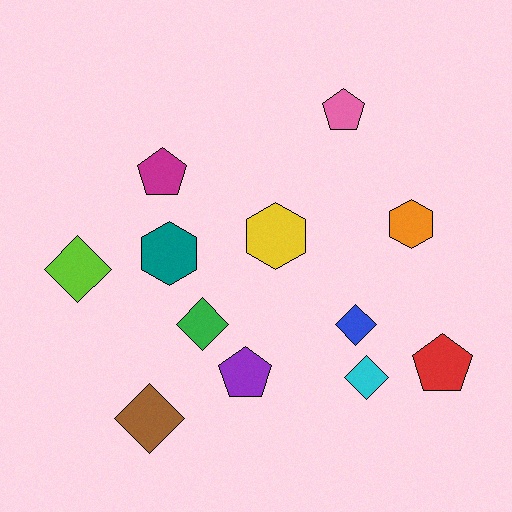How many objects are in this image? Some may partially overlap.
There are 12 objects.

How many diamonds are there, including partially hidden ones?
There are 5 diamonds.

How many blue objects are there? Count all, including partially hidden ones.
There is 1 blue object.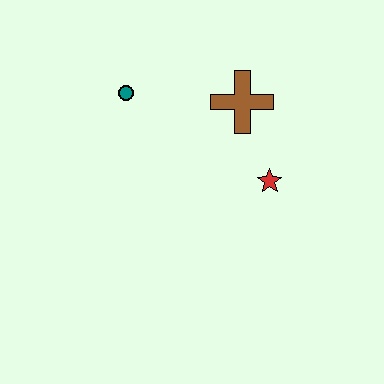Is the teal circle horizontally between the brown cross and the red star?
No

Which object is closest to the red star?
The brown cross is closest to the red star.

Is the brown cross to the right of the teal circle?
Yes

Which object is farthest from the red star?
The teal circle is farthest from the red star.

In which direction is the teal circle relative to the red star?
The teal circle is to the left of the red star.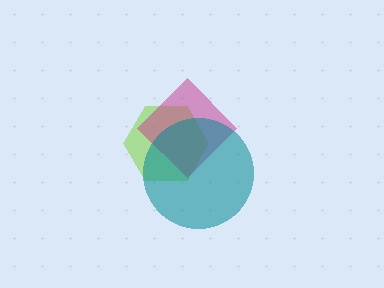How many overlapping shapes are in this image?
There are 3 overlapping shapes in the image.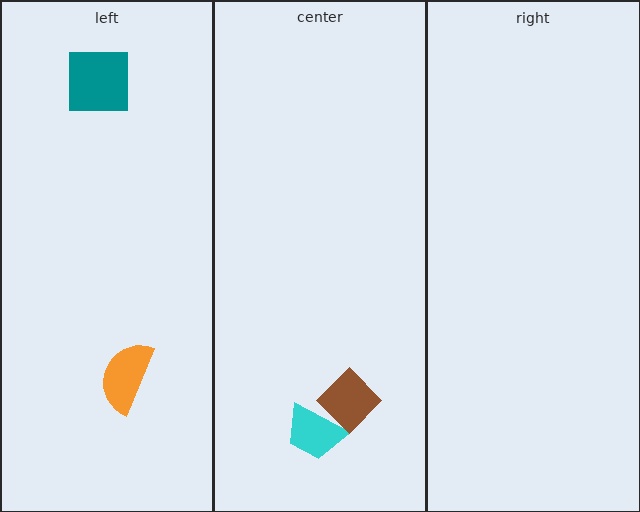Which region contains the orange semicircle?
The left region.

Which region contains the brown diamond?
The center region.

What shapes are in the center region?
The cyan trapezoid, the brown diamond.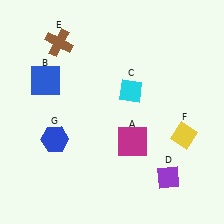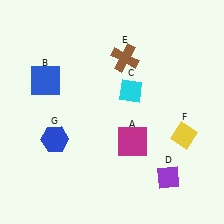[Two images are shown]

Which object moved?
The brown cross (E) moved right.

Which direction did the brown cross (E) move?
The brown cross (E) moved right.